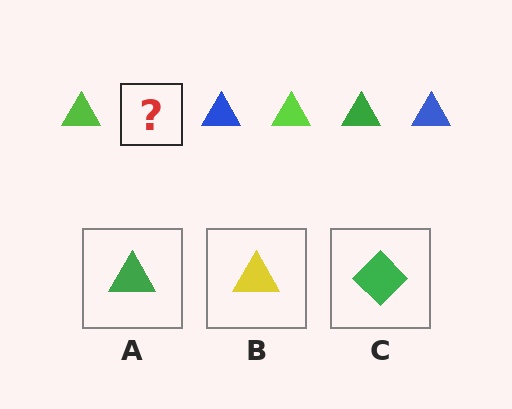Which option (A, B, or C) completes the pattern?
A.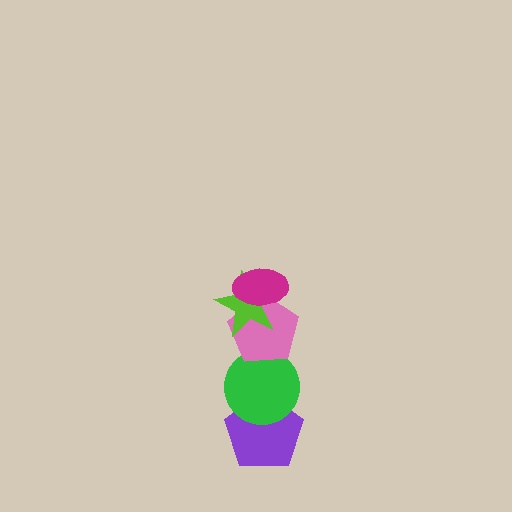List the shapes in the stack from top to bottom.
From top to bottom: the magenta ellipse, the lime star, the pink pentagon, the green circle, the purple pentagon.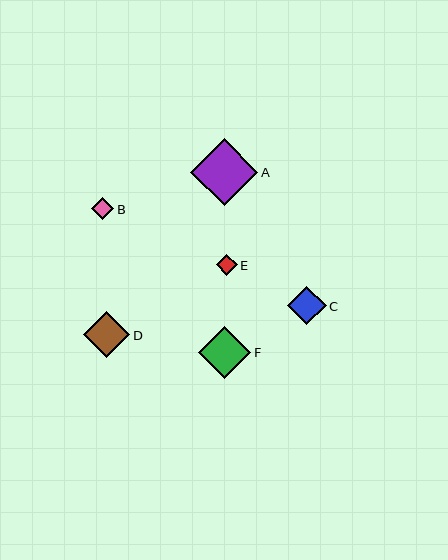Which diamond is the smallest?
Diamond E is the smallest with a size of approximately 20 pixels.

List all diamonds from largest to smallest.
From largest to smallest: A, F, D, C, B, E.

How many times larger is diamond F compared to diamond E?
Diamond F is approximately 2.6 times the size of diamond E.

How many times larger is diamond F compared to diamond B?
Diamond F is approximately 2.4 times the size of diamond B.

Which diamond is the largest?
Diamond A is the largest with a size of approximately 67 pixels.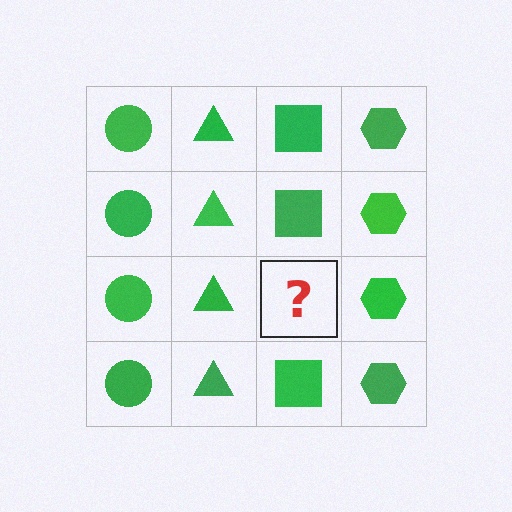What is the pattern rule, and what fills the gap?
The rule is that each column has a consistent shape. The gap should be filled with a green square.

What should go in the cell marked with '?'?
The missing cell should contain a green square.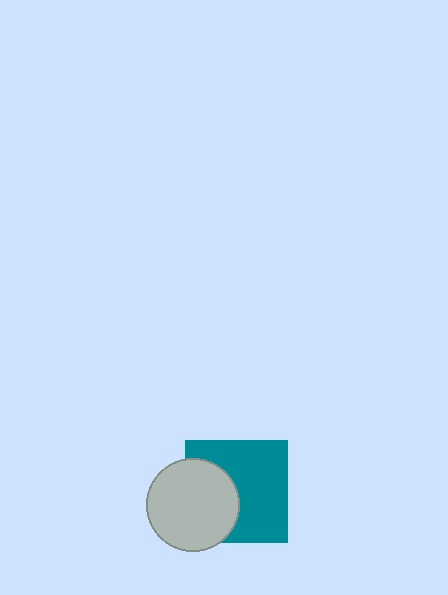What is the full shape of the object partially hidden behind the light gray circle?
The partially hidden object is a teal square.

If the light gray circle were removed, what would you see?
You would see the complete teal square.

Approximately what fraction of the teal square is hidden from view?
Roughly 37% of the teal square is hidden behind the light gray circle.